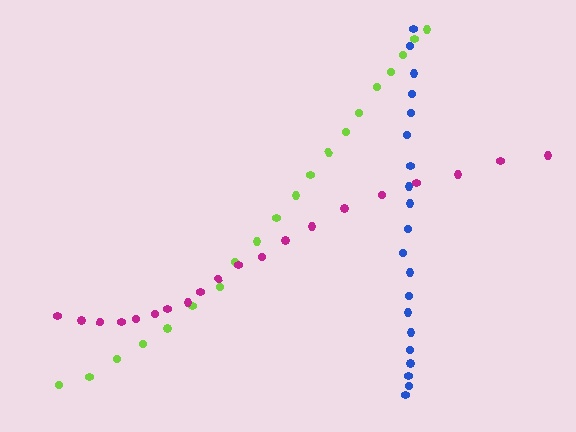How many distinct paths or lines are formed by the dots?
There are 3 distinct paths.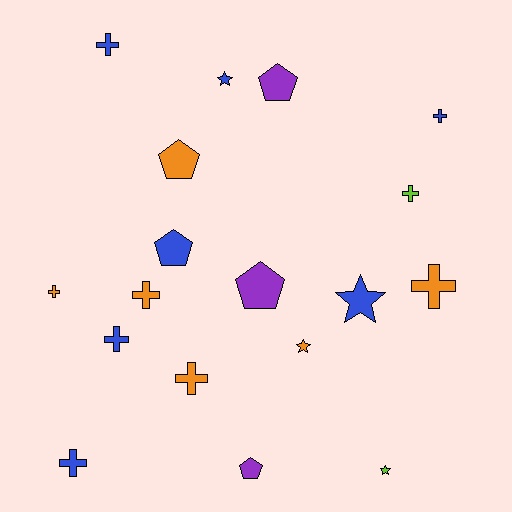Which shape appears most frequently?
Cross, with 9 objects.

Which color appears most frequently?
Blue, with 7 objects.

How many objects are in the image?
There are 18 objects.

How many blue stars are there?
There are 2 blue stars.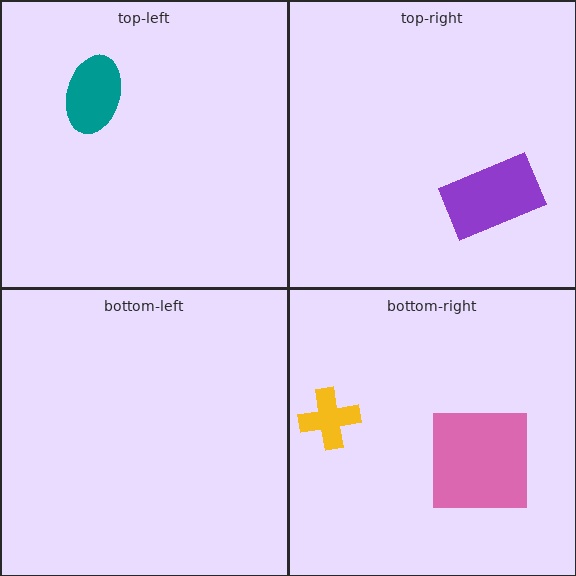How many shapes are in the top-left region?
1.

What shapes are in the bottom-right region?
The pink square, the yellow cross.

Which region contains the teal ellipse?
The top-left region.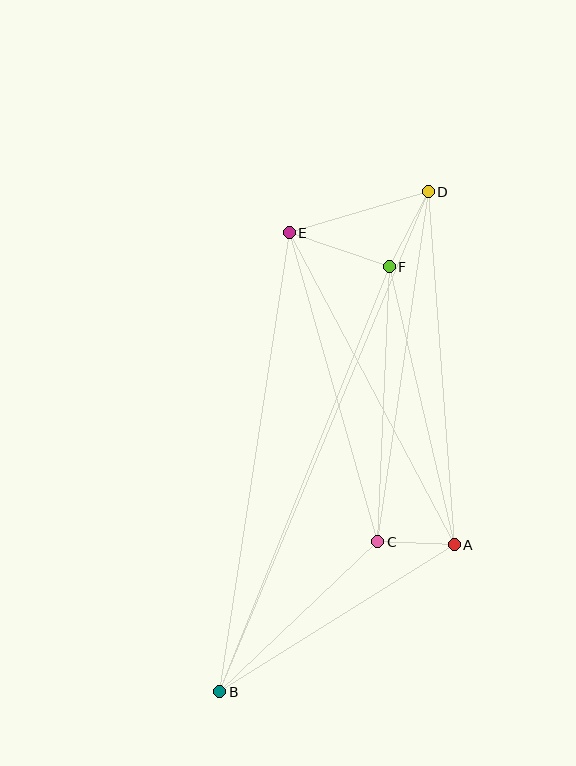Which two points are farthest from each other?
Points B and D are farthest from each other.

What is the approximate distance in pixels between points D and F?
The distance between D and F is approximately 85 pixels.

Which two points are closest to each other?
Points A and C are closest to each other.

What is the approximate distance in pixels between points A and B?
The distance between A and B is approximately 277 pixels.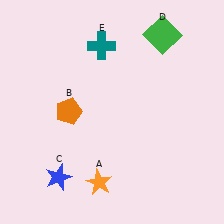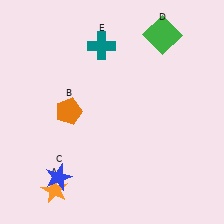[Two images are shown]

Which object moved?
The orange star (A) moved left.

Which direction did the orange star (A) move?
The orange star (A) moved left.